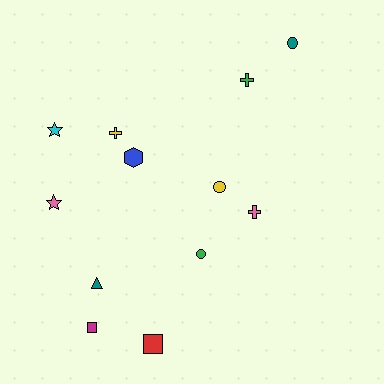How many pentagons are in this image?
There are no pentagons.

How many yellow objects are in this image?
There are 2 yellow objects.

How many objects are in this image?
There are 12 objects.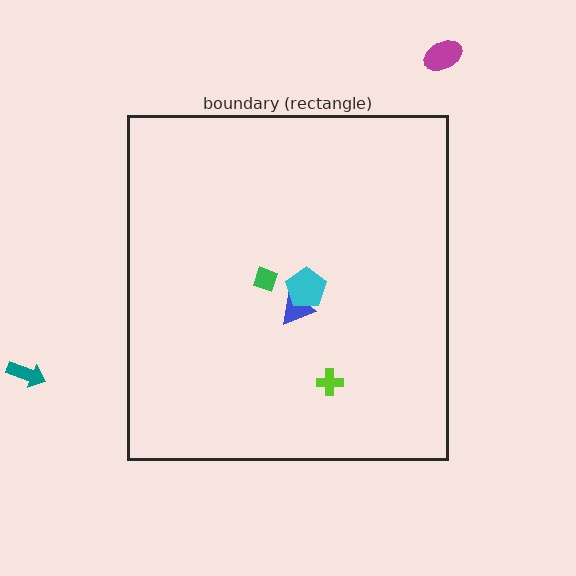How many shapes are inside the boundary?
4 inside, 2 outside.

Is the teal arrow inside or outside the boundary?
Outside.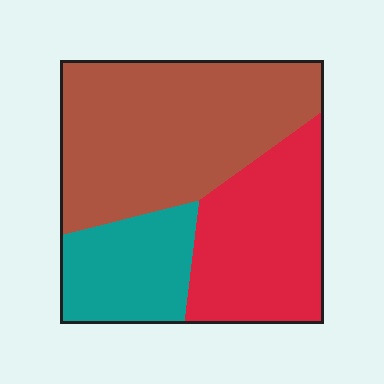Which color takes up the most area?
Brown, at roughly 50%.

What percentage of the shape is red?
Red covers 32% of the shape.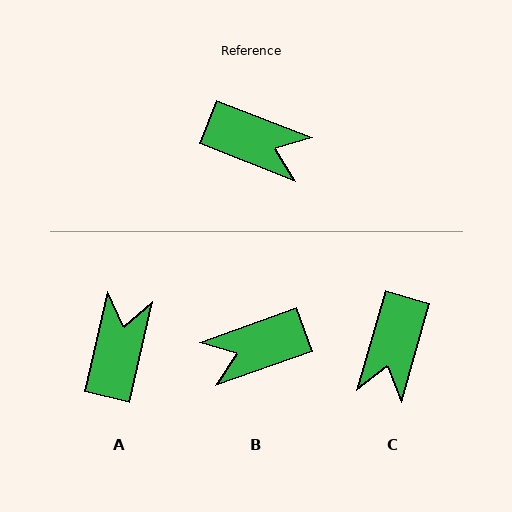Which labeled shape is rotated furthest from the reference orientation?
B, about 139 degrees away.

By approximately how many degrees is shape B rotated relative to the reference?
Approximately 139 degrees clockwise.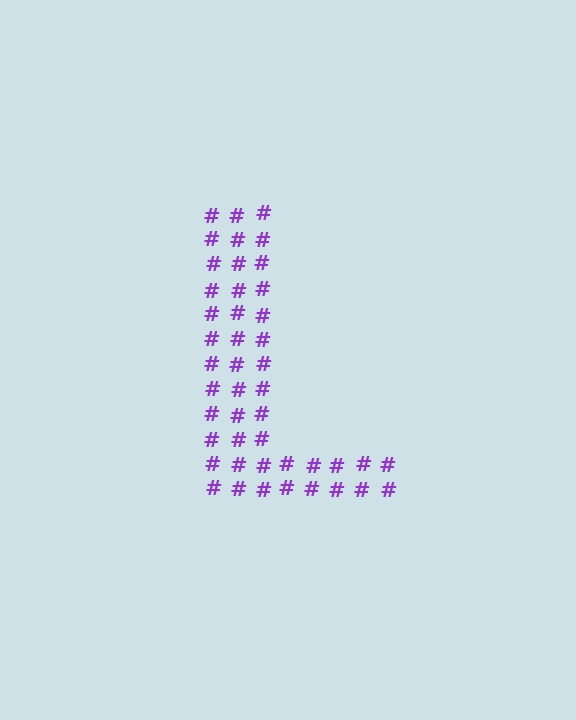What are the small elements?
The small elements are hash symbols.